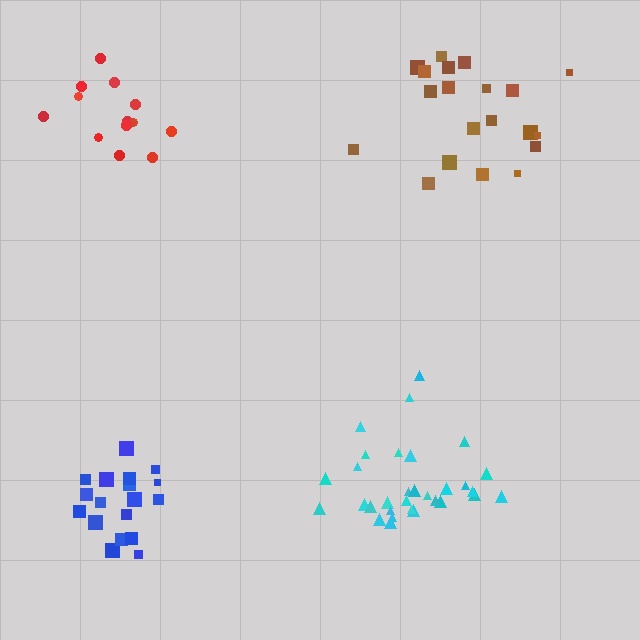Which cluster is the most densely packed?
Blue.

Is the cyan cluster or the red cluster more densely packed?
Cyan.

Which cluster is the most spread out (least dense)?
Brown.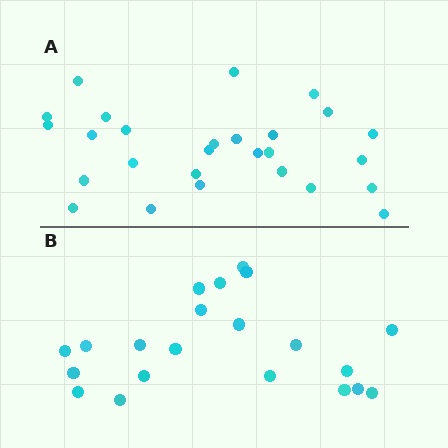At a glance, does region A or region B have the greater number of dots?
Region A (the top region) has more dots.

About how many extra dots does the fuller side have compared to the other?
Region A has about 6 more dots than region B.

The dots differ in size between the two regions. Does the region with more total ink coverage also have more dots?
No. Region B has more total ink coverage because its dots are larger, but region A actually contains more individual dots. Total area can be misleading — the number of items is what matters here.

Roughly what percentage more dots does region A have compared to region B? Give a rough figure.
About 30% more.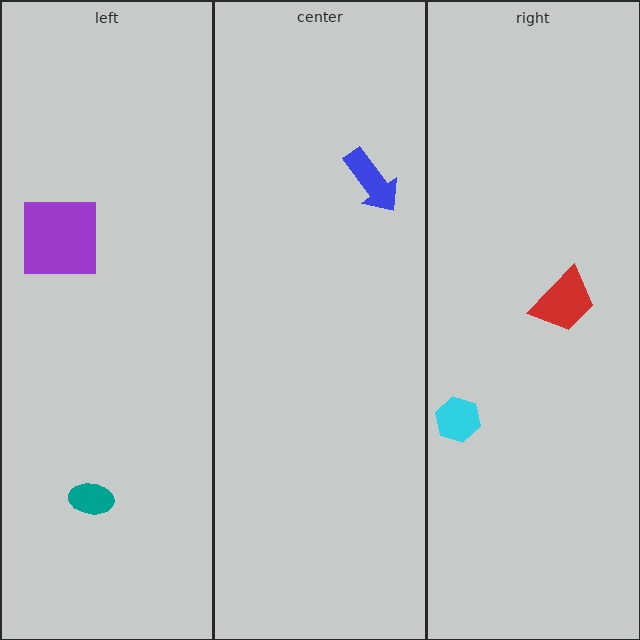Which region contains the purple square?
The left region.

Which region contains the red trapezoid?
The right region.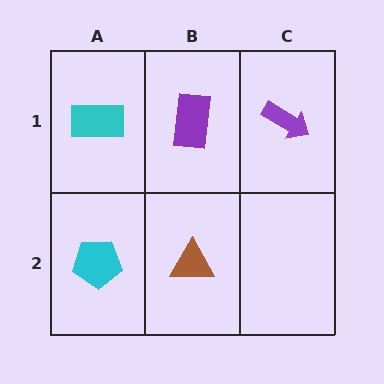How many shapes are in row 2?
2 shapes.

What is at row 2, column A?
A cyan pentagon.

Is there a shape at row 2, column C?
No, that cell is empty.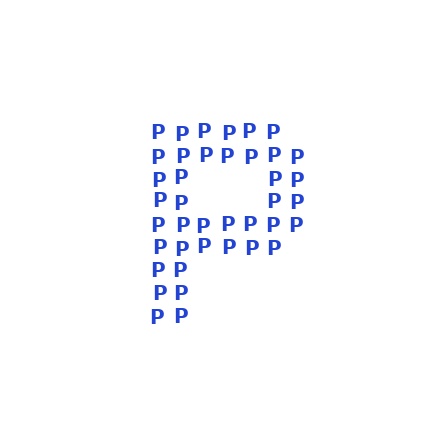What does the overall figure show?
The overall figure shows the letter P.